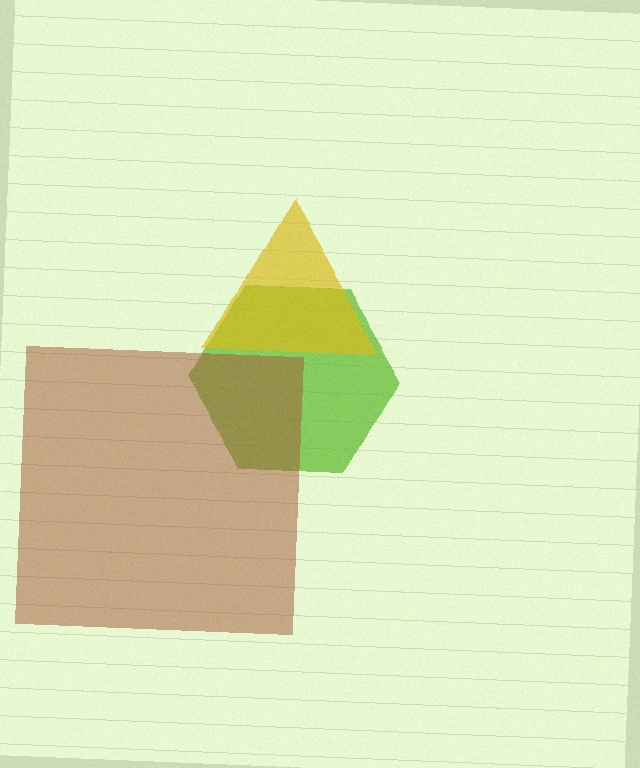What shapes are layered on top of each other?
The layered shapes are: a lime hexagon, a yellow triangle, a brown square.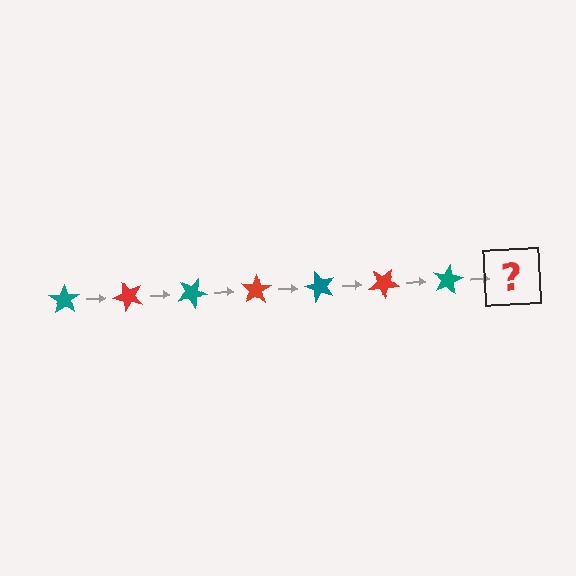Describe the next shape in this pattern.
It should be a red star, rotated 350 degrees from the start.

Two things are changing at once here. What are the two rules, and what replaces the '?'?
The two rules are that it rotates 50 degrees each step and the color cycles through teal and red. The '?' should be a red star, rotated 350 degrees from the start.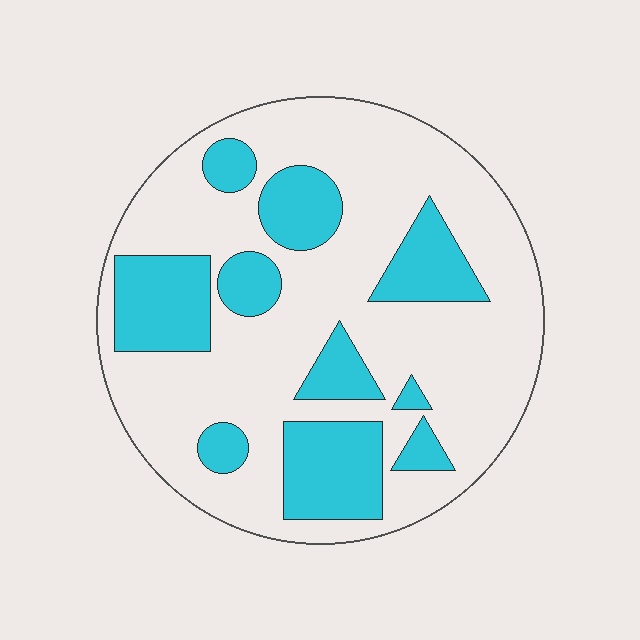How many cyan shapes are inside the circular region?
10.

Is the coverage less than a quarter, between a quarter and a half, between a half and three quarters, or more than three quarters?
Between a quarter and a half.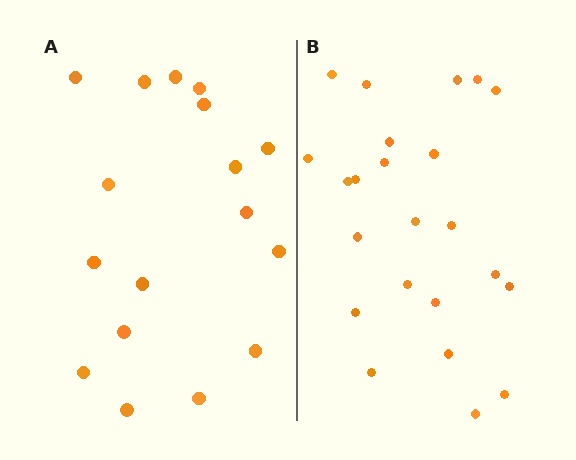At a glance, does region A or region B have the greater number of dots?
Region B (the right region) has more dots.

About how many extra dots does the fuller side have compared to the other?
Region B has about 6 more dots than region A.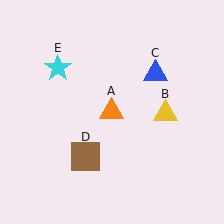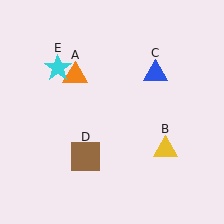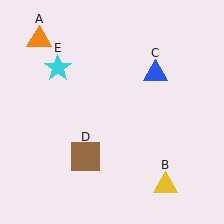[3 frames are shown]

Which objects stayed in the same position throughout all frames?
Blue triangle (object C) and brown square (object D) and cyan star (object E) remained stationary.